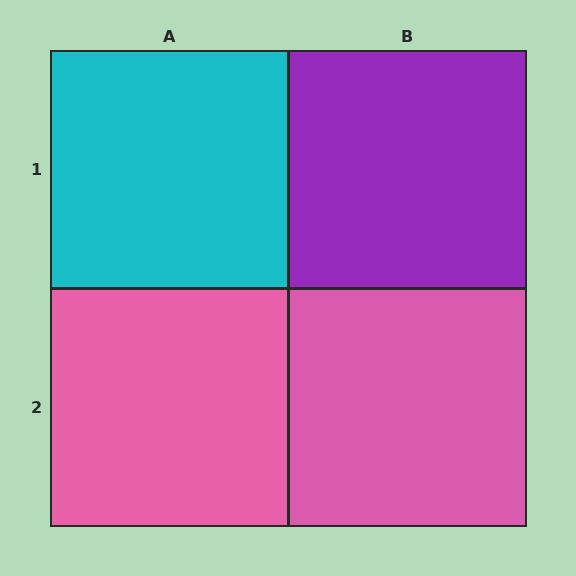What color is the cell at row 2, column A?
Pink.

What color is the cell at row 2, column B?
Pink.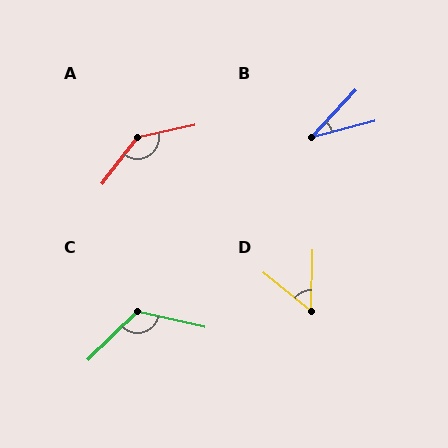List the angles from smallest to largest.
B (32°), D (52°), C (123°), A (139°).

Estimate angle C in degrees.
Approximately 123 degrees.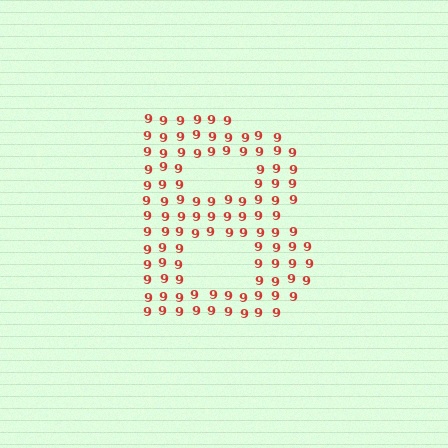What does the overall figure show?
The overall figure shows the letter B.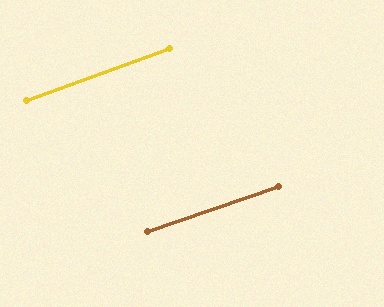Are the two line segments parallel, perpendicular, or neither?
Parallel — their directions differ by only 1.4°.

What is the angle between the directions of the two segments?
Approximately 1 degree.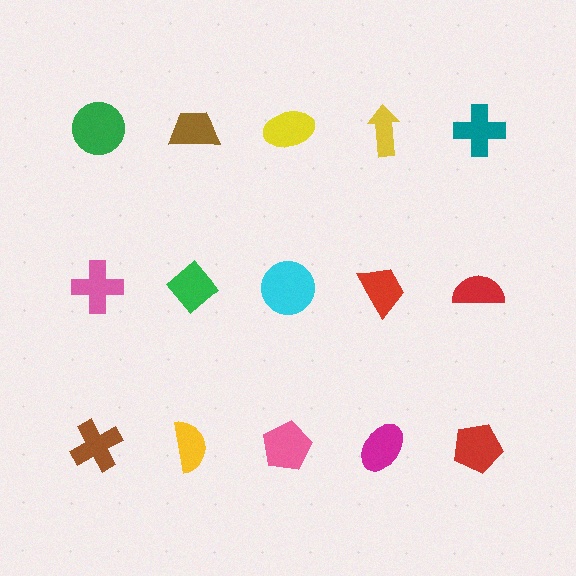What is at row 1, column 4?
A yellow arrow.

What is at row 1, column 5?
A teal cross.